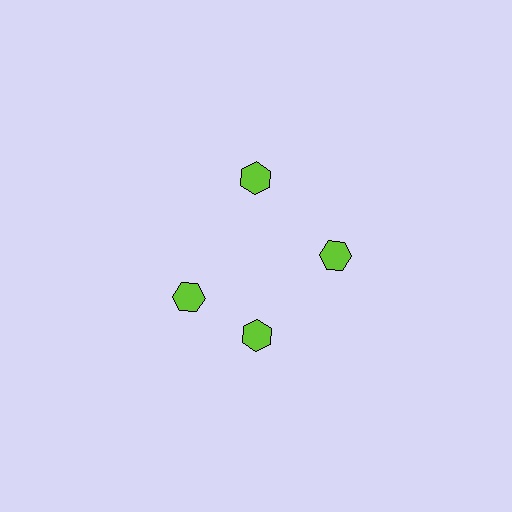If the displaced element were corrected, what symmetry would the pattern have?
It would have 4-fold rotational symmetry — the pattern would map onto itself every 90 degrees.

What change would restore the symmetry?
The symmetry would be restored by rotating it back into even spacing with its neighbors so that all 4 hexagons sit at equal angles and equal distance from the center.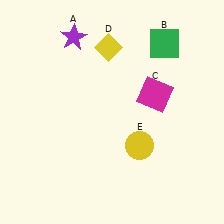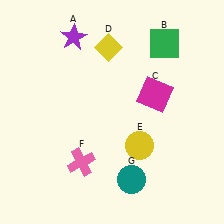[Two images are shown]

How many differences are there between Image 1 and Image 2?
There are 2 differences between the two images.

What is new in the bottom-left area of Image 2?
A pink cross (F) was added in the bottom-left area of Image 2.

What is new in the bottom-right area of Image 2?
A teal circle (G) was added in the bottom-right area of Image 2.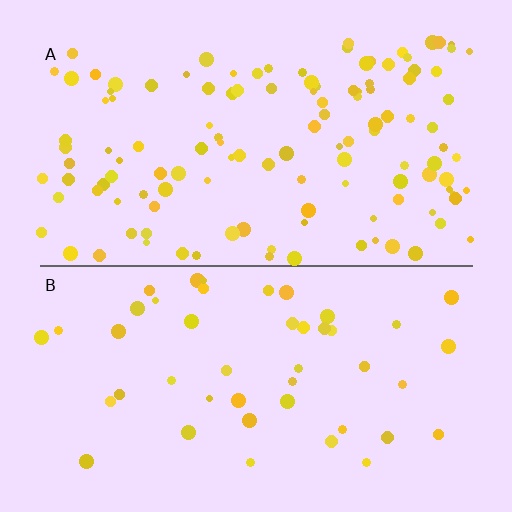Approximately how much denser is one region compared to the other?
Approximately 2.7× — region A over region B.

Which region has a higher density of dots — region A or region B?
A (the top).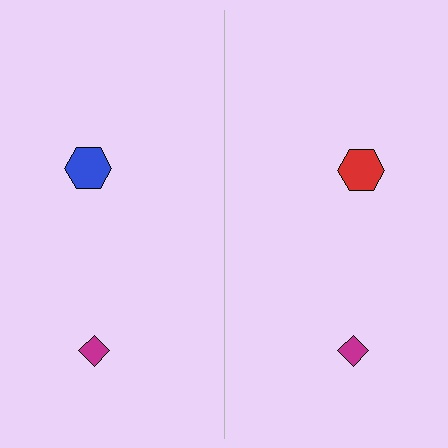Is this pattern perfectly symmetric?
No, the pattern is not perfectly symmetric. The red hexagon on the right side breaks the symmetry — its mirror counterpart is blue.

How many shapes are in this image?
There are 4 shapes in this image.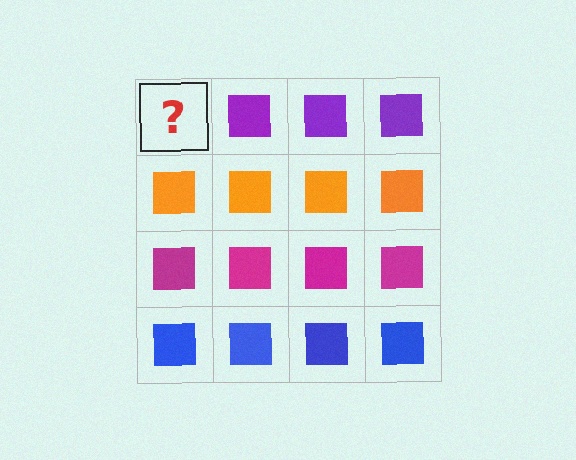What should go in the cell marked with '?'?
The missing cell should contain a purple square.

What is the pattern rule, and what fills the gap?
The rule is that each row has a consistent color. The gap should be filled with a purple square.